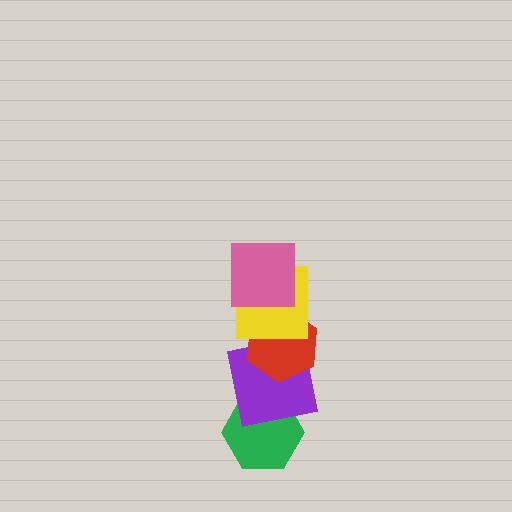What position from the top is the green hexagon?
The green hexagon is 5th from the top.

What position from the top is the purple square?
The purple square is 4th from the top.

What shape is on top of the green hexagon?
The purple square is on top of the green hexagon.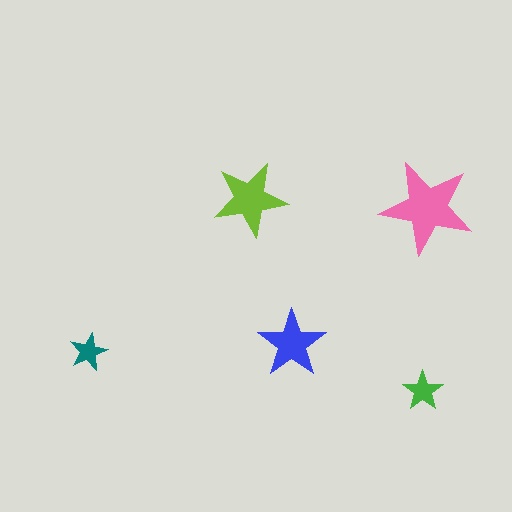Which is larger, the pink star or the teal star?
The pink one.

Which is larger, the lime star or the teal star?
The lime one.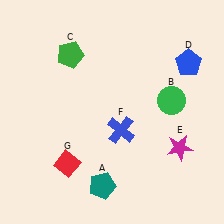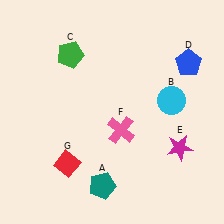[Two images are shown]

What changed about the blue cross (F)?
In Image 1, F is blue. In Image 2, it changed to pink.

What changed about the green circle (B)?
In Image 1, B is green. In Image 2, it changed to cyan.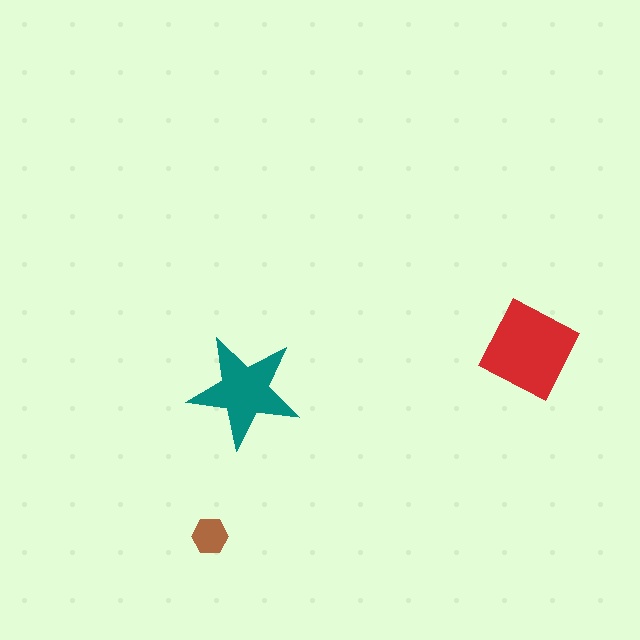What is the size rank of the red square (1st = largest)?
1st.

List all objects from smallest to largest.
The brown hexagon, the teal star, the red square.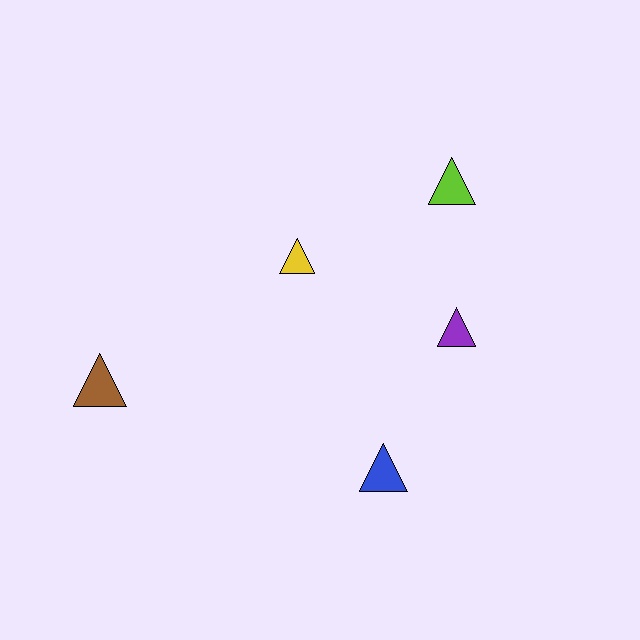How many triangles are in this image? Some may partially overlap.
There are 5 triangles.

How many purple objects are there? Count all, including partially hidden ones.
There is 1 purple object.